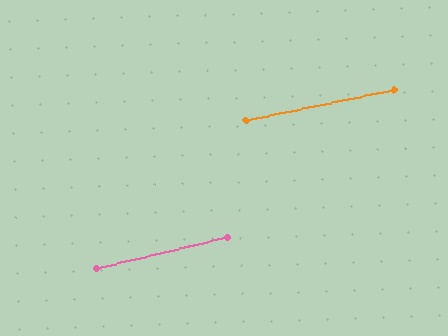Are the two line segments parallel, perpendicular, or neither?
Parallel — their directions differ by only 1.6°.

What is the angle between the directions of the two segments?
Approximately 2 degrees.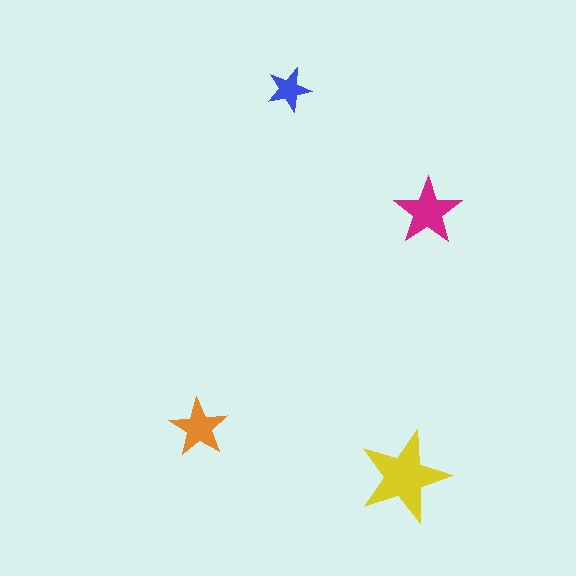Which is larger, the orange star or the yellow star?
The yellow one.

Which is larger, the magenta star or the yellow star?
The yellow one.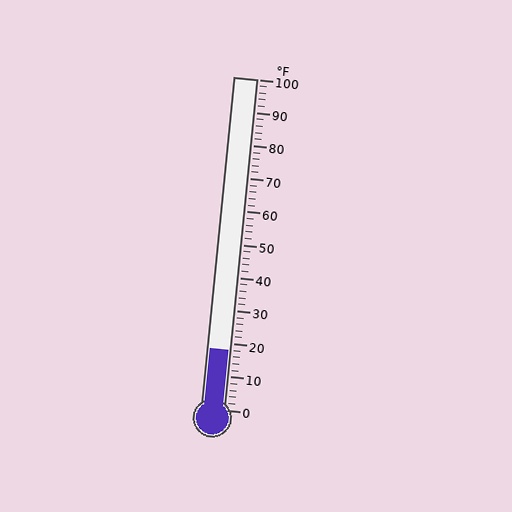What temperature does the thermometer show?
The thermometer shows approximately 18°F.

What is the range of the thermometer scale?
The thermometer scale ranges from 0°F to 100°F.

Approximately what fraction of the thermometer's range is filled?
The thermometer is filled to approximately 20% of its range.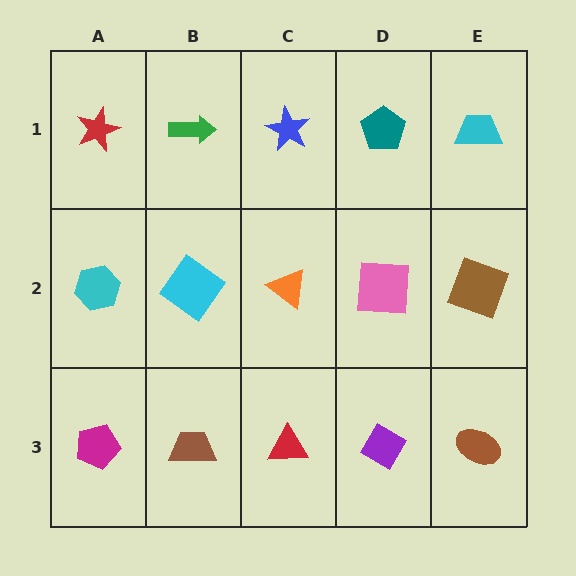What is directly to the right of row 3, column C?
A purple diamond.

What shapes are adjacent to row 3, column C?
An orange triangle (row 2, column C), a brown trapezoid (row 3, column B), a purple diamond (row 3, column D).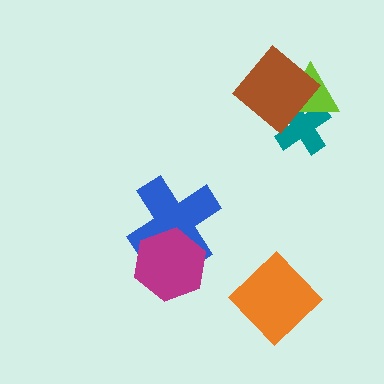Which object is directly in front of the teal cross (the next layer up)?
The lime triangle is directly in front of the teal cross.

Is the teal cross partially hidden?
Yes, it is partially covered by another shape.